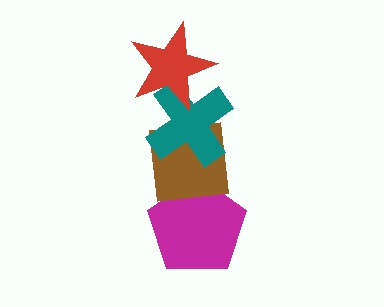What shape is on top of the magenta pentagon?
The brown square is on top of the magenta pentagon.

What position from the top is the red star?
The red star is 1st from the top.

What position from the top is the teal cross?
The teal cross is 2nd from the top.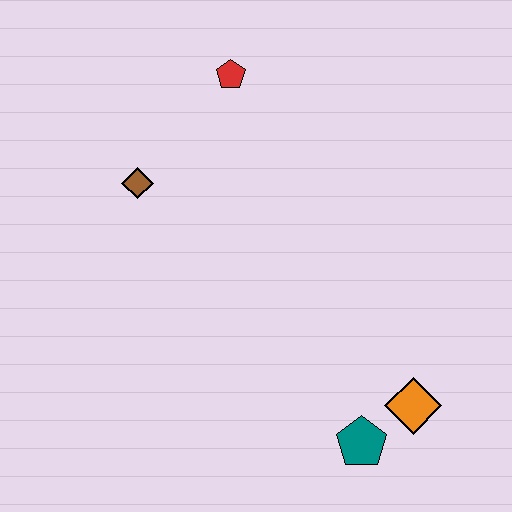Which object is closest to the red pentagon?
The brown diamond is closest to the red pentagon.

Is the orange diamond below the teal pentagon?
No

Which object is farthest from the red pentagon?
The teal pentagon is farthest from the red pentagon.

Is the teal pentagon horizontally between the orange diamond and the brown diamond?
Yes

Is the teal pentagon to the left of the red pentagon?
No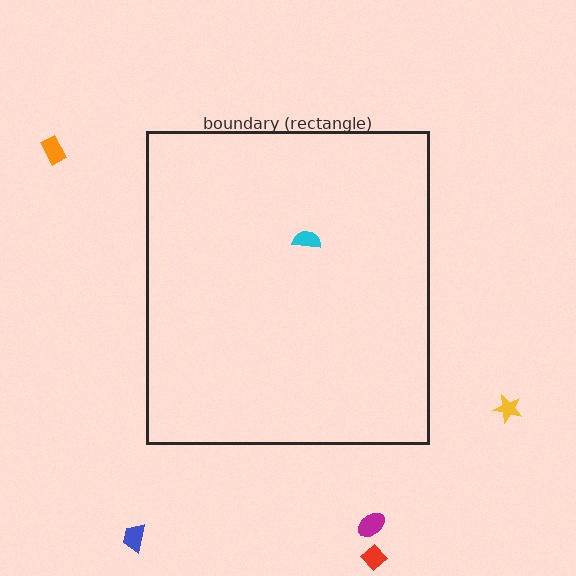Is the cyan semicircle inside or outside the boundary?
Inside.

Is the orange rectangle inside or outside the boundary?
Outside.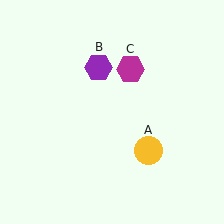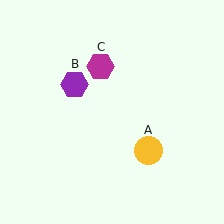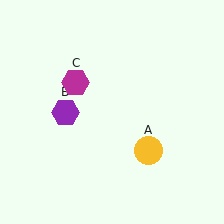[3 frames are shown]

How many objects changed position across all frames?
2 objects changed position: purple hexagon (object B), magenta hexagon (object C).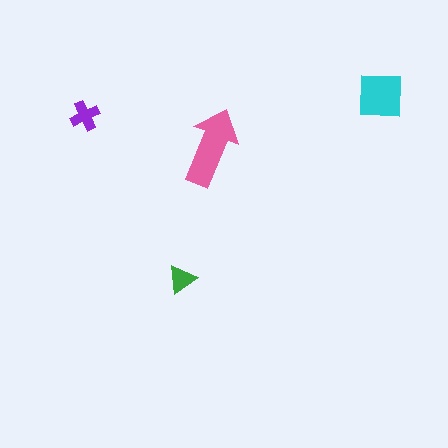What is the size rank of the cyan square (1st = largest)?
2nd.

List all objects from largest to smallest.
The pink arrow, the cyan square, the purple cross, the green triangle.